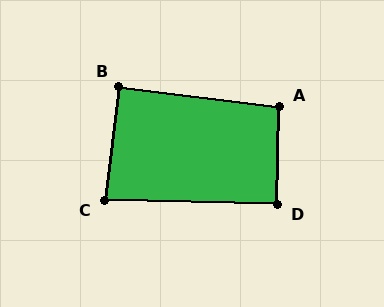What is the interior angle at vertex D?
Approximately 90 degrees (approximately right).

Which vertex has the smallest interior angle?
C, at approximately 84 degrees.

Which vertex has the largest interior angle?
A, at approximately 96 degrees.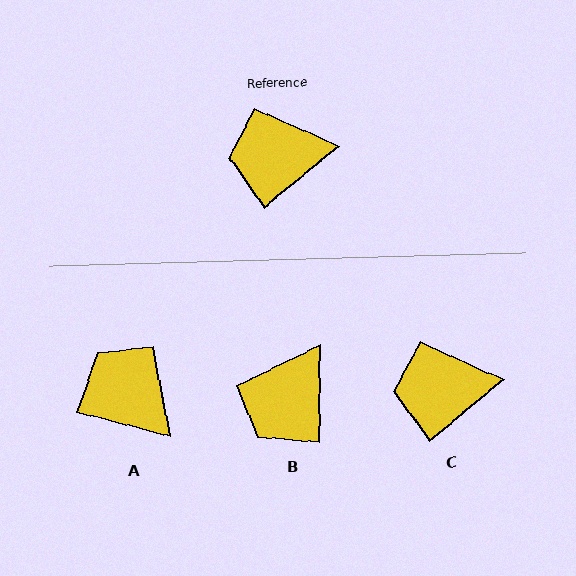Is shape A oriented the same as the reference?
No, it is off by about 55 degrees.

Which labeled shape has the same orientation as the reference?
C.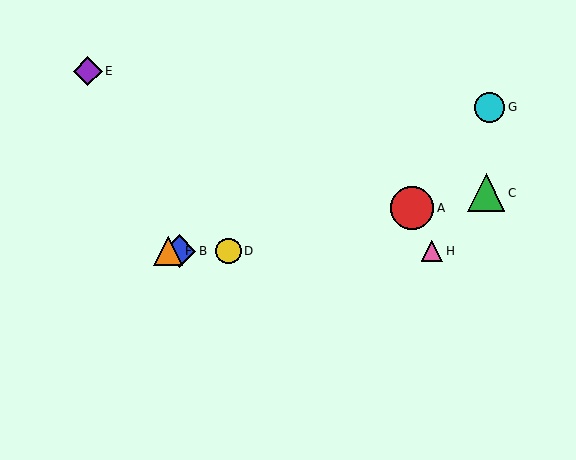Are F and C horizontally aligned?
No, F is at y≈251 and C is at y≈193.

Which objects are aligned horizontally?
Objects B, D, F, H are aligned horizontally.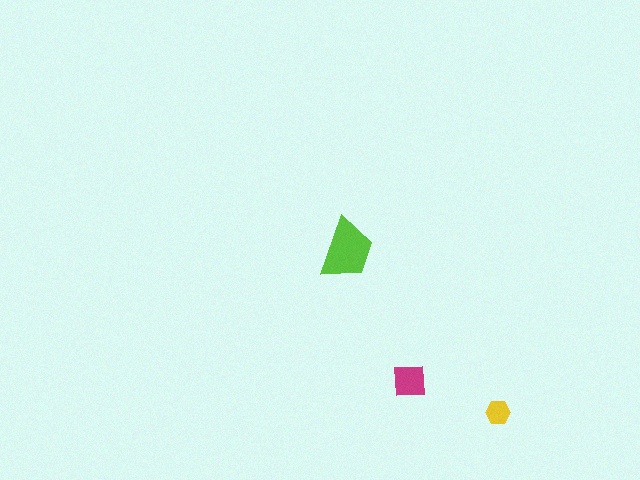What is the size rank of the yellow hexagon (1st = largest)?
3rd.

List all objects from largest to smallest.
The lime trapezoid, the magenta square, the yellow hexagon.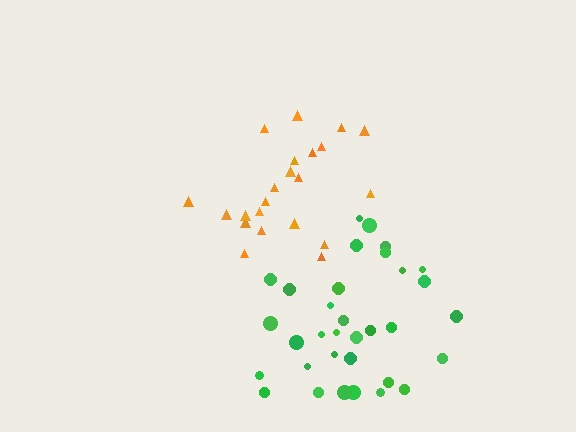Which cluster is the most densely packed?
Orange.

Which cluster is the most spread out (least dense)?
Green.